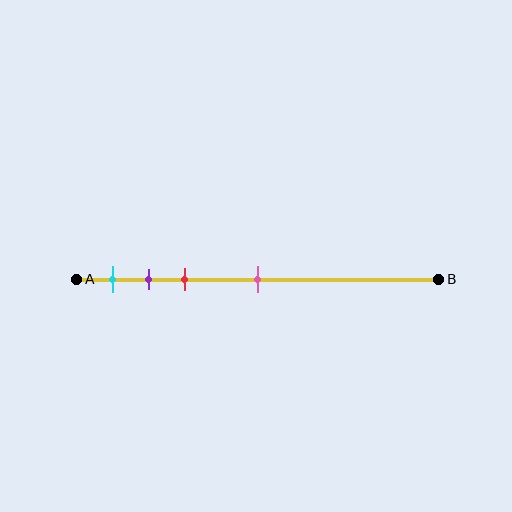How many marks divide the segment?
There are 4 marks dividing the segment.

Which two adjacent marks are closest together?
The purple and red marks are the closest adjacent pair.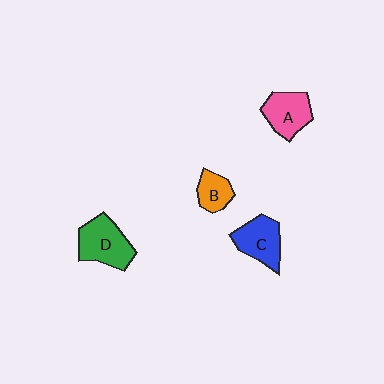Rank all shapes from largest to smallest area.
From largest to smallest: D (green), A (pink), C (blue), B (orange).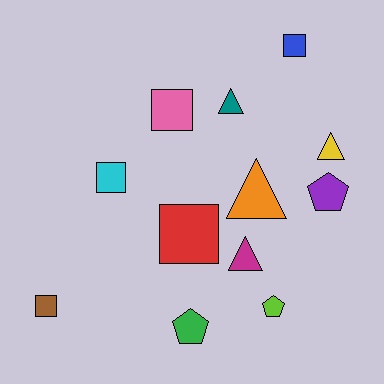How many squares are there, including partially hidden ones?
There are 5 squares.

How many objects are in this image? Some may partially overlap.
There are 12 objects.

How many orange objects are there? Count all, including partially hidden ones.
There is 1 orange object.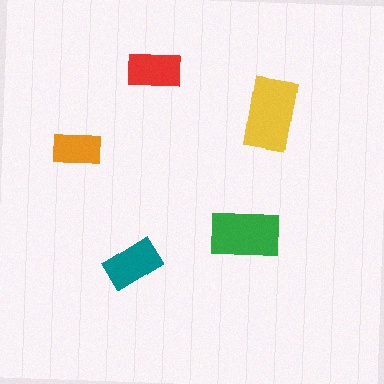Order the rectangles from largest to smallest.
the yellow one, the green one, the teal one, the red one, the orange one.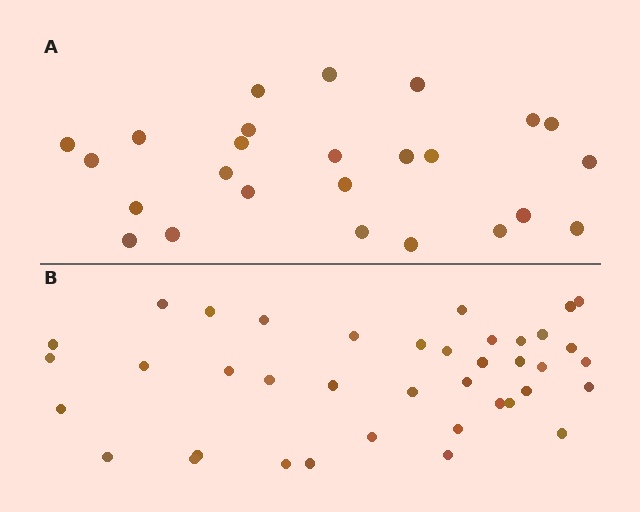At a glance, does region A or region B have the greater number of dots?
Region B (the bottom region) has more dots.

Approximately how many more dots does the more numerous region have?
Region B has approximately 15 more dots than region A.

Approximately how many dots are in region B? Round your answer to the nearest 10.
About 40 dots. (The exact count is 39, which rounds to 40.)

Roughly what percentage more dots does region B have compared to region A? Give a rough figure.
About 55% more.